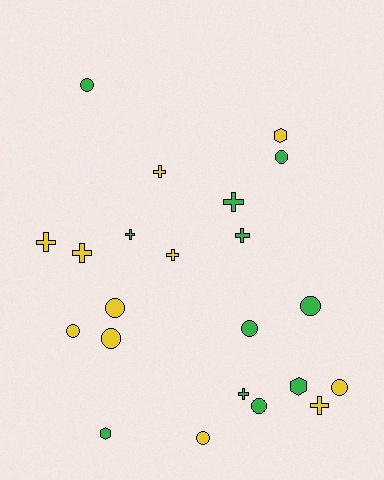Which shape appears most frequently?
Circle, with 10 objects.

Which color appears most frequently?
Green, with 11 objects.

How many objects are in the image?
There are 22 objects.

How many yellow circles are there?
There are 5 yellow circles.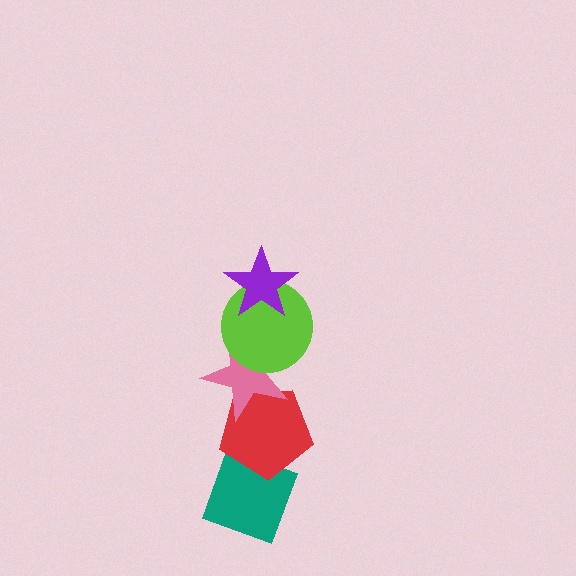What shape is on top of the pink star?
The lime circle is on top of the pink star.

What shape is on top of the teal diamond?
The red pentagon is on top of the teal diamond.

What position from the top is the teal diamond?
The teal diamond is 5th from the top.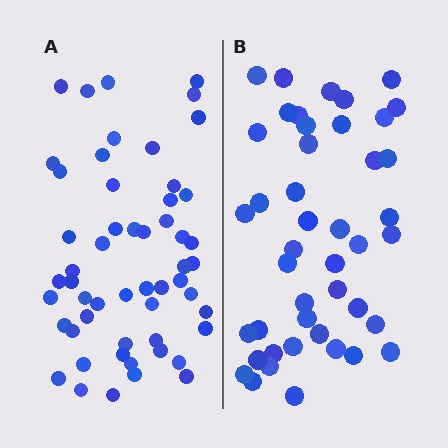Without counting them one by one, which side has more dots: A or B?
Region A (the left region) has more dots.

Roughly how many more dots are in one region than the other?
Region A has roughly 10 or so more dots than region B.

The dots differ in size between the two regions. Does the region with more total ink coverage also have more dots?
No. Region B has more total ink coverage because its dots are larger, but region A actually contains more individual dots. Total area can be misleading — the number of items is what matters here.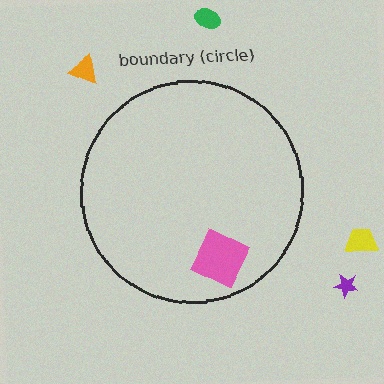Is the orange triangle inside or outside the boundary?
Outside.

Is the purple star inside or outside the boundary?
Outside.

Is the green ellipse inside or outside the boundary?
Outside.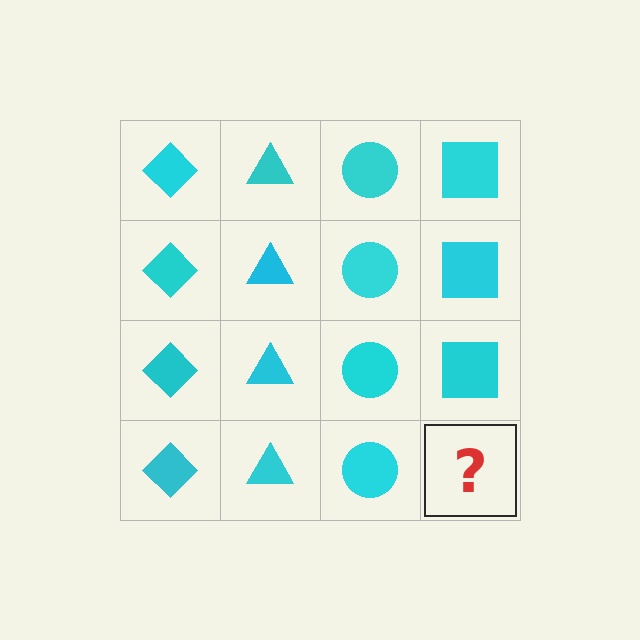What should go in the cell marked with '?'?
The missing cell should contain a cyan square.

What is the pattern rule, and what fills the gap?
The rule is that each column has a consistent shape. The gap should be filled with a cyan square.